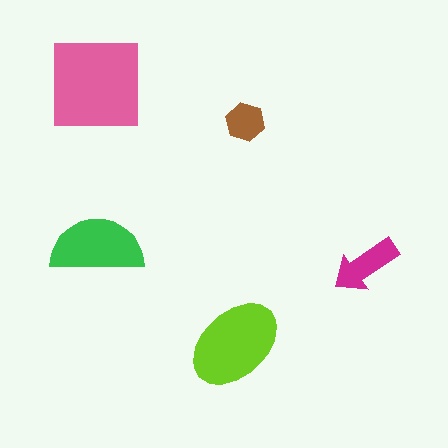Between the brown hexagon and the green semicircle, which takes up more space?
The green semicircle.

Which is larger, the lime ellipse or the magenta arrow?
The lime ellipse.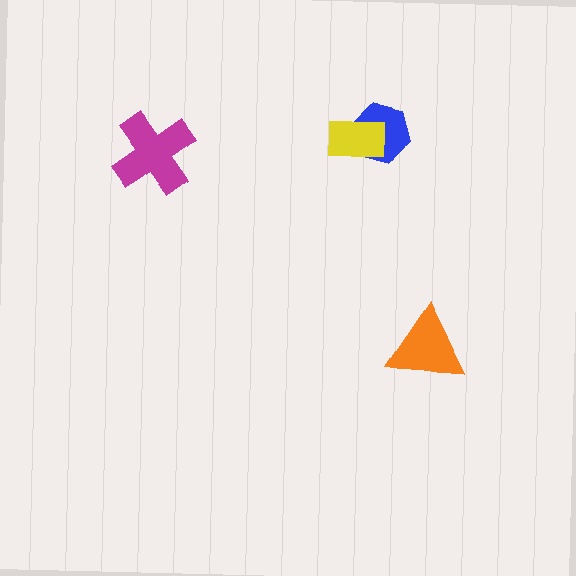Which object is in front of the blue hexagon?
The yellow rectangle is in front of the blue hexagon.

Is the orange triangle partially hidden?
No, no other shape covers it.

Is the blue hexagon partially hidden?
Yes, it is partially covered by another shape.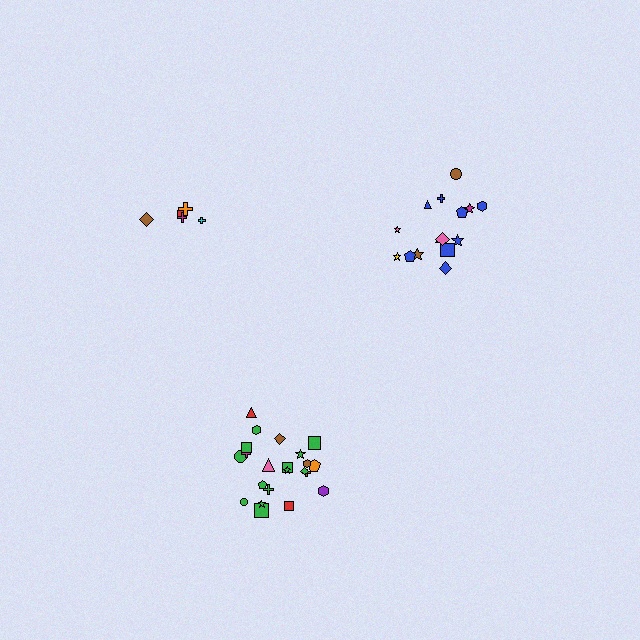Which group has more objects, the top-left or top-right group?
The top-right group.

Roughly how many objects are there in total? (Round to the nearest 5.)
Roughly 40 objects in total.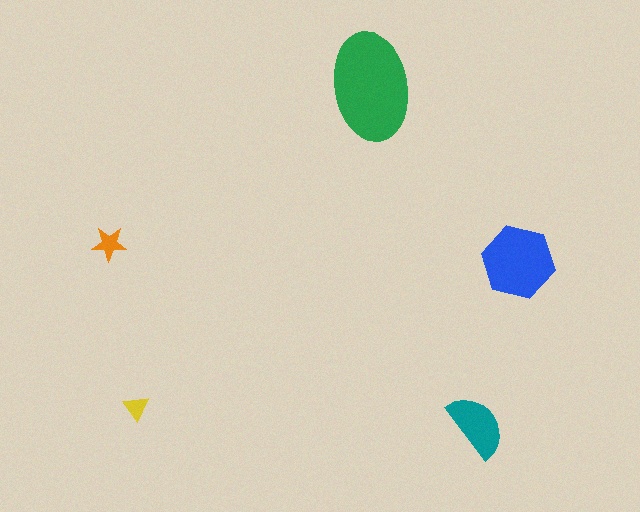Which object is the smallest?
The yellow triangle.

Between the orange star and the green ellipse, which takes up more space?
The green ellipse.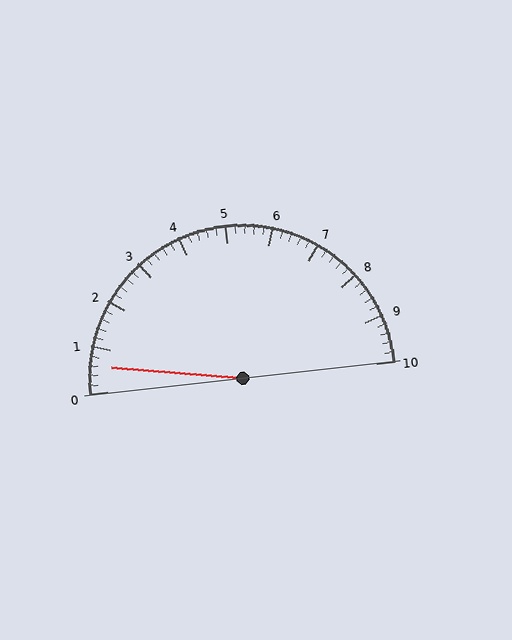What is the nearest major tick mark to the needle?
The nearest major tick mark is 1.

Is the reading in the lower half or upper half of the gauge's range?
The reading is in the lower half of the range (0 to 10).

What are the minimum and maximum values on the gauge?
The gauge ranges from 0 to 10.